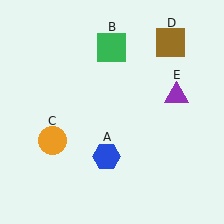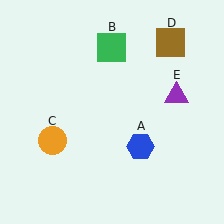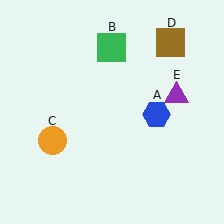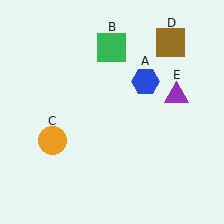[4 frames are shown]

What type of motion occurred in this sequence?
The blue hexagon (object A) rotated counterclockwise around the center of the scene.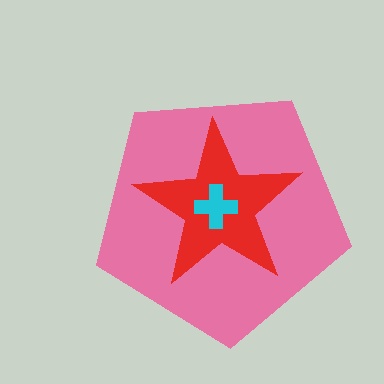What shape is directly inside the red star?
The cyan cross.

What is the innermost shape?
The cyan cross.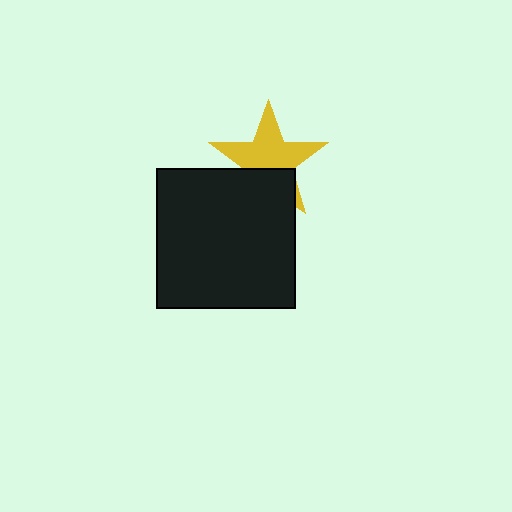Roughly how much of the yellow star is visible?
About half of it is visible (roughly 64%).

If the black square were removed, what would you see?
You would see the complete yellow star.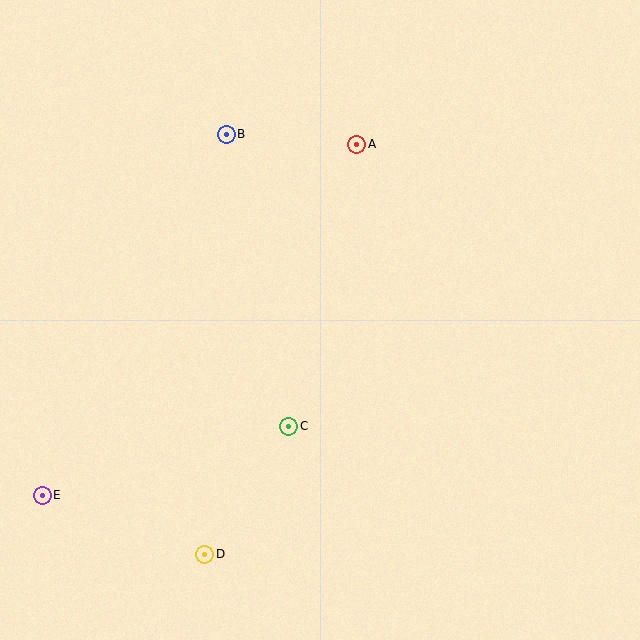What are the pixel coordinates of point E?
Point E is at (42, 495).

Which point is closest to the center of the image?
Point C at (289, 426) is closest to the center.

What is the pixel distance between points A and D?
The distance between A and D is 437 pixels.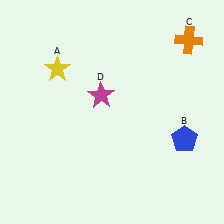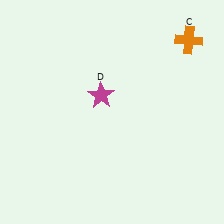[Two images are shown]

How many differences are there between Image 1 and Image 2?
There are 2 differences between the two images.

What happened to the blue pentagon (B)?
The blue pentagon (B) was removed in Image 2. It was in the bottom-right area of Image 1.